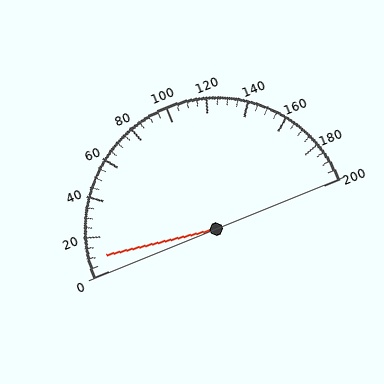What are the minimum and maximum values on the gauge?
The gauge ranges from 0 to 200.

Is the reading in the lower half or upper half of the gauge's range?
The reading is in the lower half of the range (0 to 200).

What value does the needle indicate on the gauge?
The needle indicates approximately 10.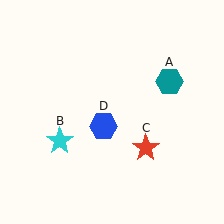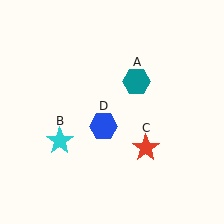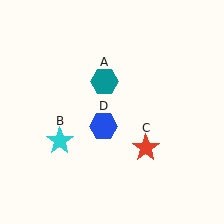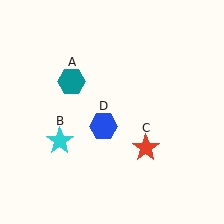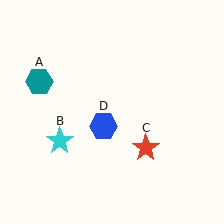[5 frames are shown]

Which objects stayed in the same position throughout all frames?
Cyan star (object B) and red star (object C) and blue hexagon (object D) remained stationary.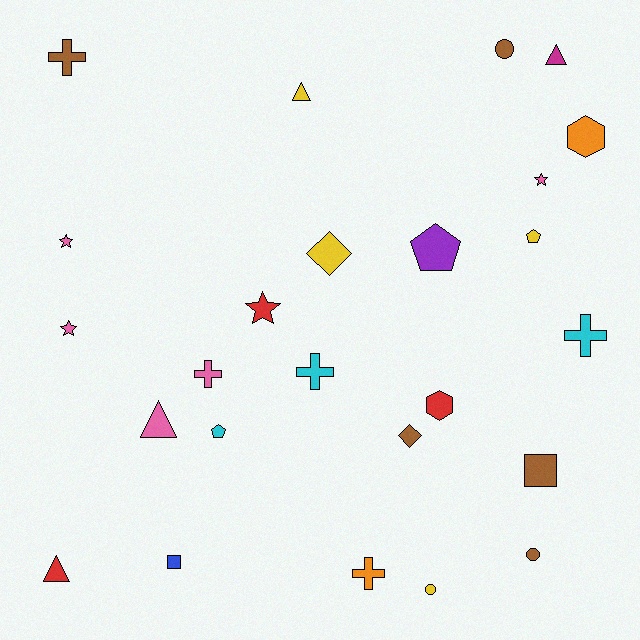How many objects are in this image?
There are 25 objects.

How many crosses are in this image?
There are 5 crosses.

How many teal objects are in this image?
There are no teal objects.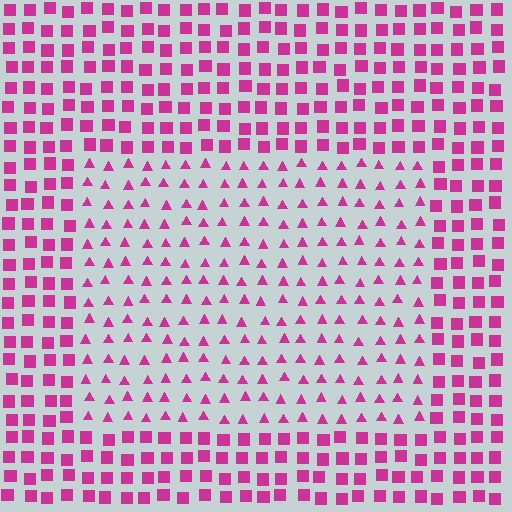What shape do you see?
I see a rectangle.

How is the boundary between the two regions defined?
The boundary is defined by a change in element shape: triangles inside vs. squares outside. All elements share the same color and spacing.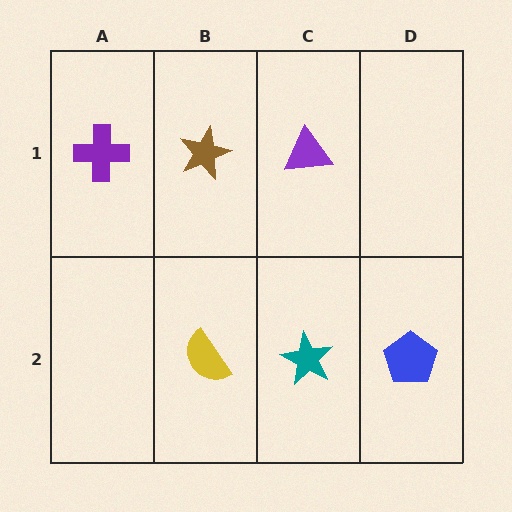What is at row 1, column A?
A purple cross.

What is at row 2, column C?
A teal star.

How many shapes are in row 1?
3 shapes.